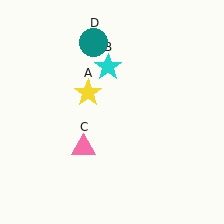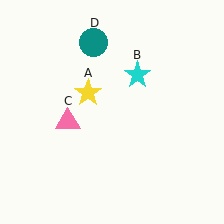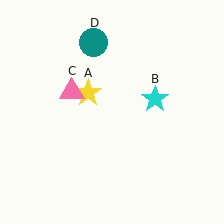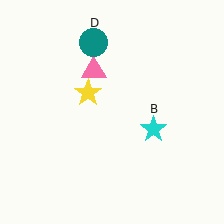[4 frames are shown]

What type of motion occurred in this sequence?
The cyan star (object B), pink triangle (object C) rotated clockwise around the center of the scene.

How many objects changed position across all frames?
2 objects changed position: cyan star (object B), pink triangle (object C).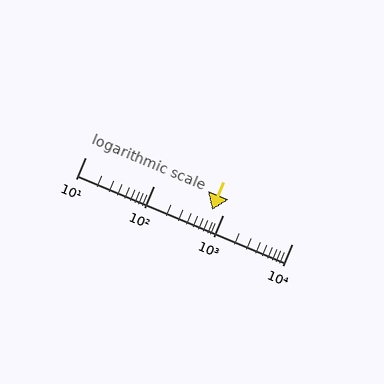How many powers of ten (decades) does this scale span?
The scale spans 3 decades, from 10 to 10000.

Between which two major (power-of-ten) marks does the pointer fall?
The pointer is between 100 and 1000.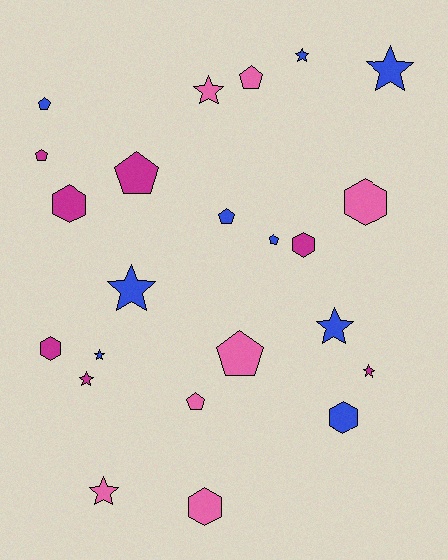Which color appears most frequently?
Blue, with 9 objects.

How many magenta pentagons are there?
There are 2 magenta pentagons.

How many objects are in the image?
There are 23 objects.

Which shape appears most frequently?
Star, with 9 objects.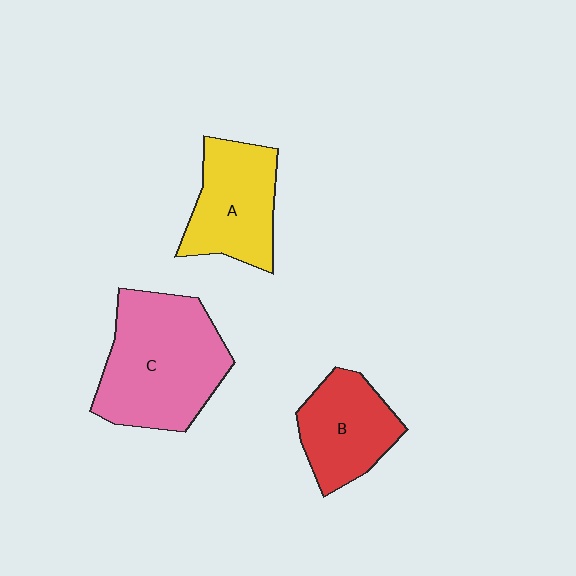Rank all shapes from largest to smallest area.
From largest to smallest: C (pink), A (yellow), B (red).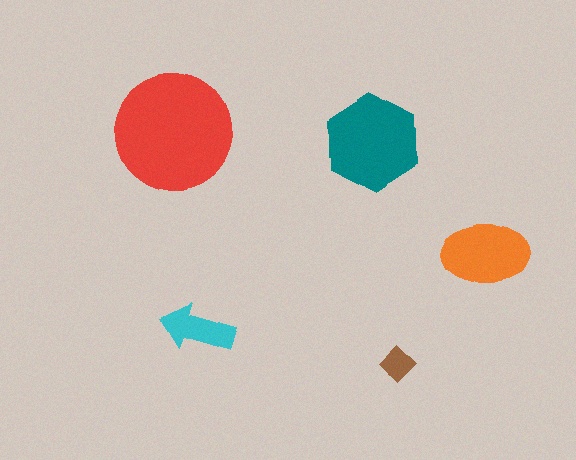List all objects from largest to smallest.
The red circle, the teal hexagon, the orange ellipse, the cyan arrow, the brown diamond.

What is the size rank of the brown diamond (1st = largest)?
5th.